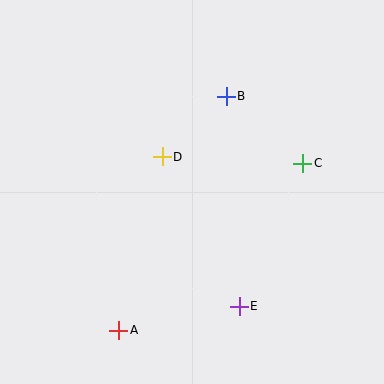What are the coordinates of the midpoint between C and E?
The midpoint between C and E is at (271, 235).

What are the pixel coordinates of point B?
Point B is at (226, 96).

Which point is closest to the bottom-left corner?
Point A is closest to the bottom-left corner.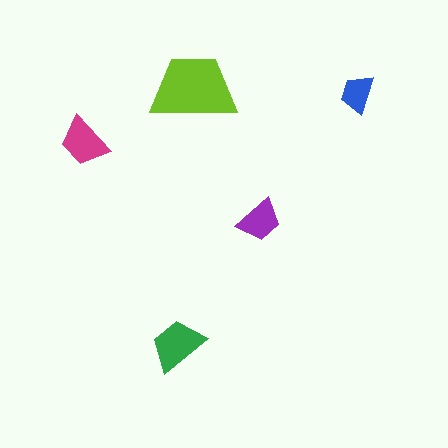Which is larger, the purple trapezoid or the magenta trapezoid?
The magenta one.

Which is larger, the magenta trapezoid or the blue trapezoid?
The magenta one.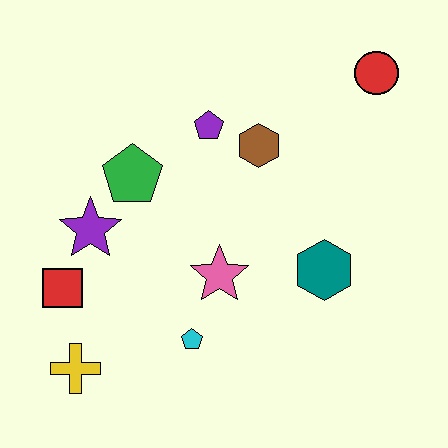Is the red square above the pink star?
No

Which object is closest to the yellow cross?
The red square is closest to the yellow cross.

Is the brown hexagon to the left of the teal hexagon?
Yes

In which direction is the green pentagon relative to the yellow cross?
The green pentagon is above the yellow cross.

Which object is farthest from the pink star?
The red circle is farthest from the pink star.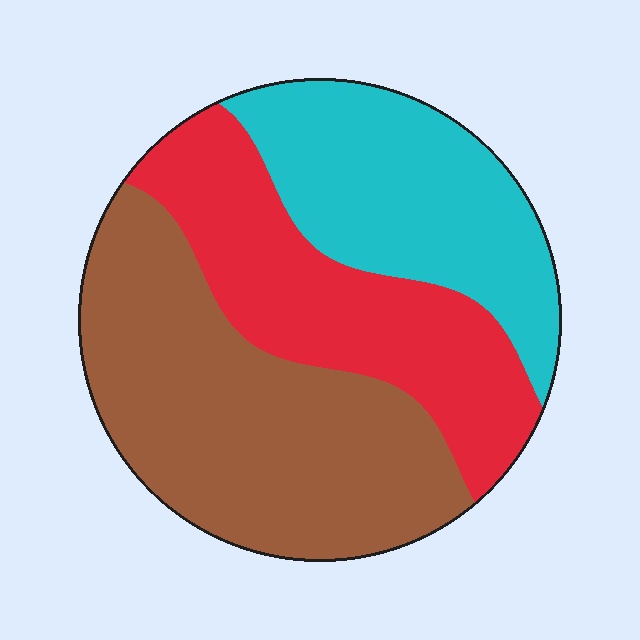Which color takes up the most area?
Brown, at roughly 45%.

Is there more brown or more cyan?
Brown.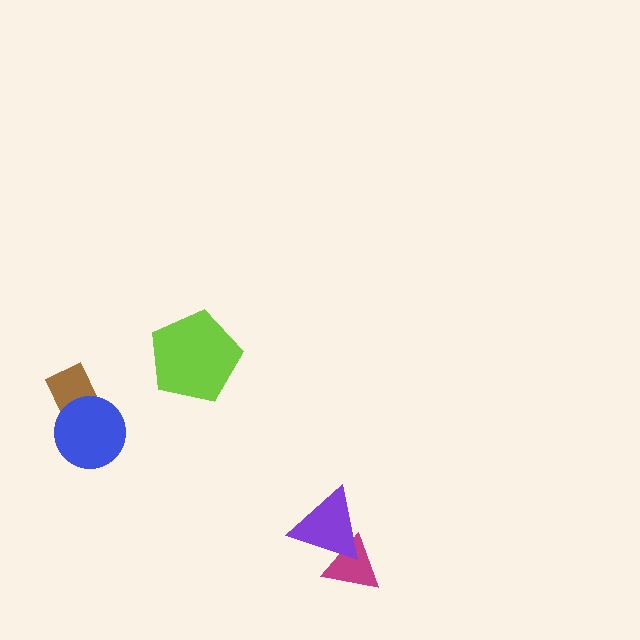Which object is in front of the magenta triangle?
The purple triangle is in front of the magenta triangle.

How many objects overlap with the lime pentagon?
0 objects overlap with the lime pentagon.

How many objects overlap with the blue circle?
1 object overlaps with the blue circle.